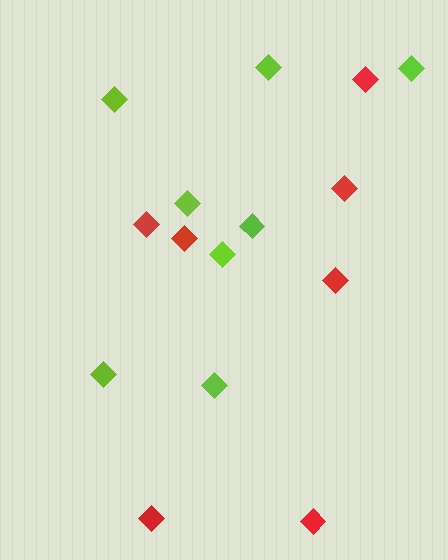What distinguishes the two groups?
There are 2 groups: one group of lime diamonds (8) and one group of red diamonds (7).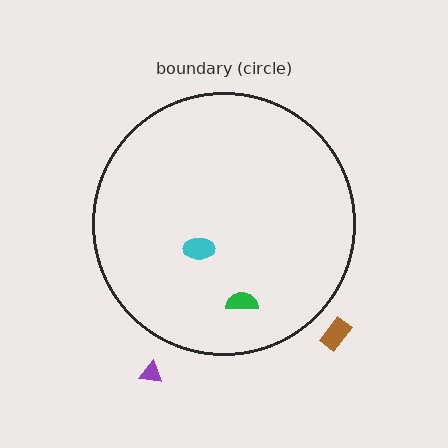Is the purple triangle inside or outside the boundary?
Outside.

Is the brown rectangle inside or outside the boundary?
Outside.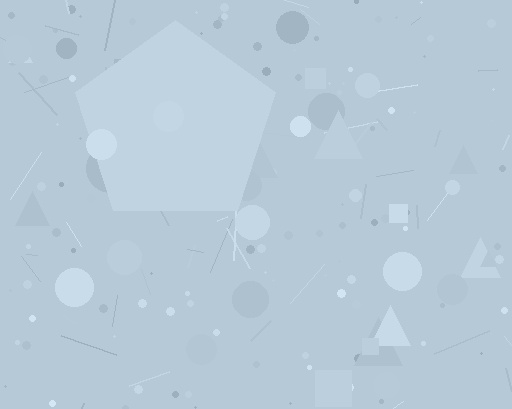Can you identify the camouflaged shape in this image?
The camouflaged shape is a pentagon.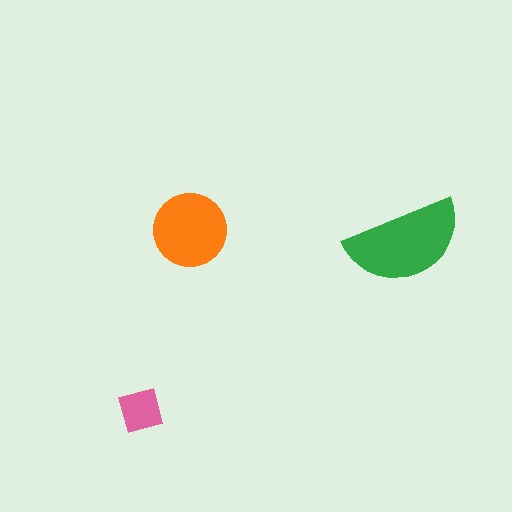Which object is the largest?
The green semicircle.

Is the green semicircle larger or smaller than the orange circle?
Larger.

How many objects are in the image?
There are 3 objects in the image.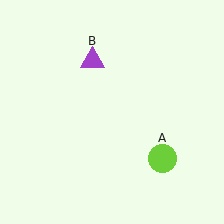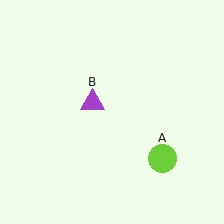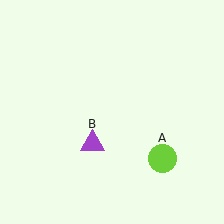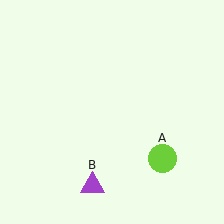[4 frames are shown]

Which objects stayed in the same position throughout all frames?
Lime circle (object A) remained stationary.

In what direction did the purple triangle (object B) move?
The purple triangle (object B) moved down.